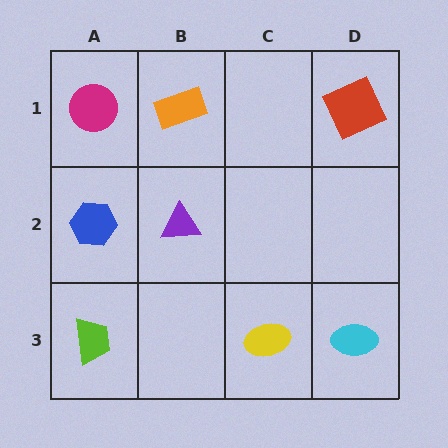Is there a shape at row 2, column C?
No, that cell is empty.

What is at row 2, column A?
A blue hexagon.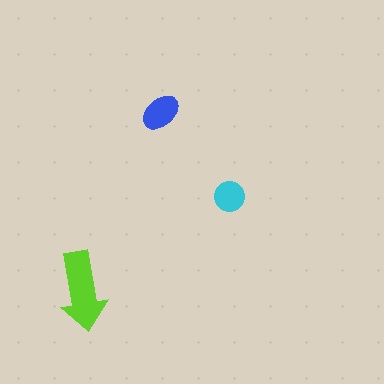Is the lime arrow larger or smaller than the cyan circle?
Larger.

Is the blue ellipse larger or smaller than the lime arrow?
Smaller.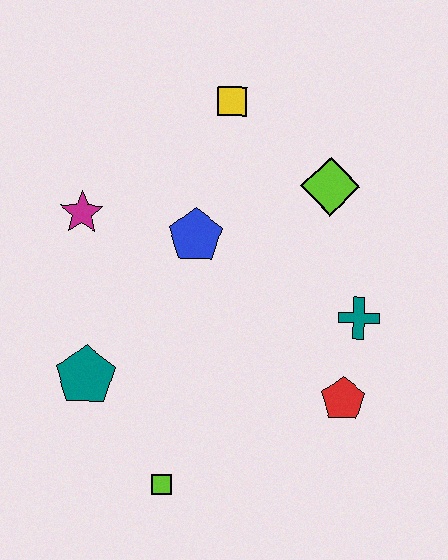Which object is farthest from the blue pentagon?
The lime square is farthest from the blue pentagon.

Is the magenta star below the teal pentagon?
No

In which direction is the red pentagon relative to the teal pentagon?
The red pentagon is to the right of the teal pentagon.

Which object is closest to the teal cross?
The red pentagon is closest to the teal cross.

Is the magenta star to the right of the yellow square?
No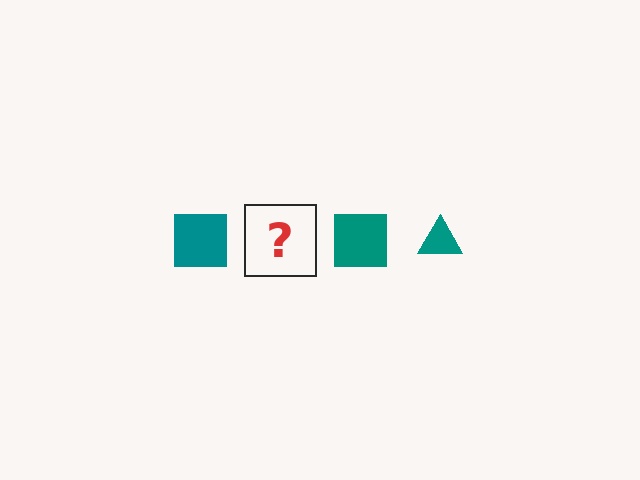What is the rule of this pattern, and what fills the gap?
The rule is that the pattern cycles through square, triangle shapes in teal. The gap should be filled with a teal triangle.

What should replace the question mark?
The question mark should be replaced with a teal triangle.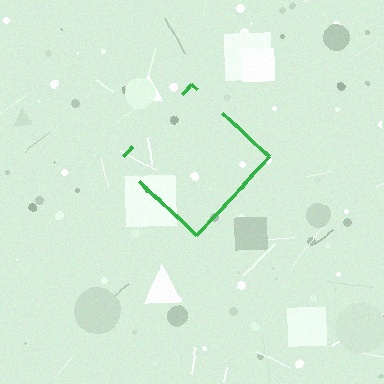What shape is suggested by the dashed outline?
The dashed outline suggests a diamond.